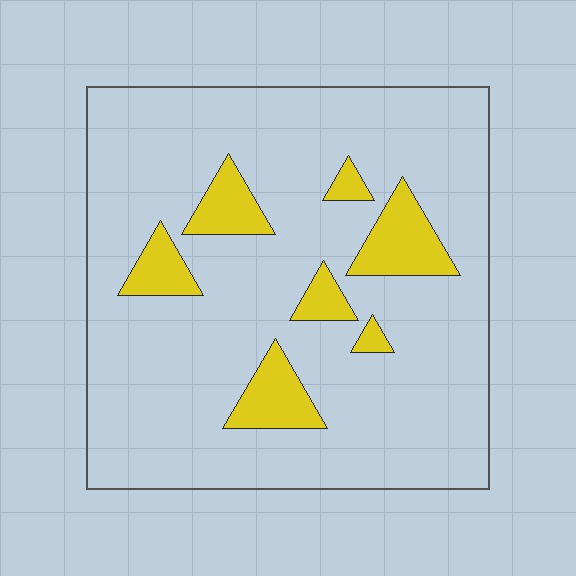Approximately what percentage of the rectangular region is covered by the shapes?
Approximately 15%.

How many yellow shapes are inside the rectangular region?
7.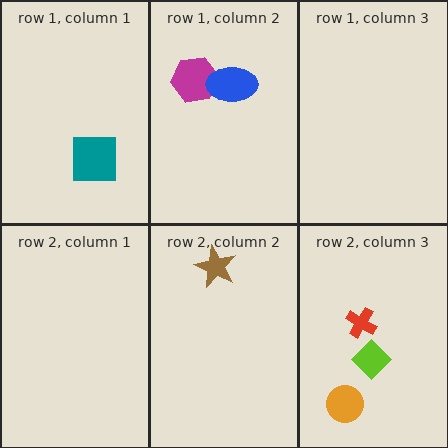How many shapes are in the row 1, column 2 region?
2.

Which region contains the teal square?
The row 1, column 1 region.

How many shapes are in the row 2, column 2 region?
1.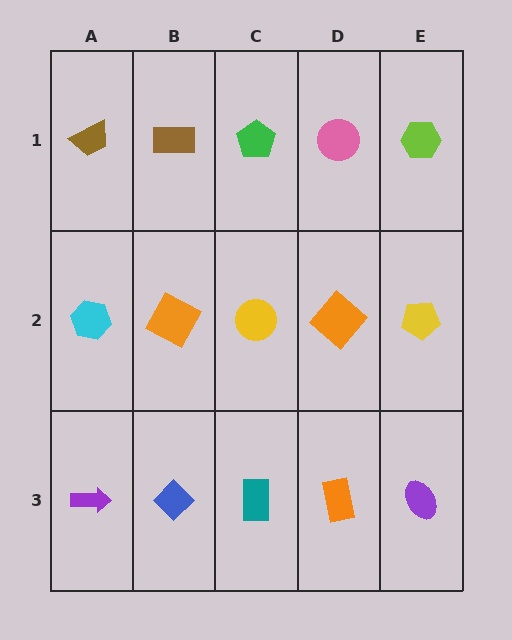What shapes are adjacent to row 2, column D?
A pink circle (row 1, column D), an orange rectangle (row 3, column D), a yellow circle (row 2, column C), a yellow pentagon (row 2, column E).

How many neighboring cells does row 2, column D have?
4.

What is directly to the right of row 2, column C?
An orange diamond.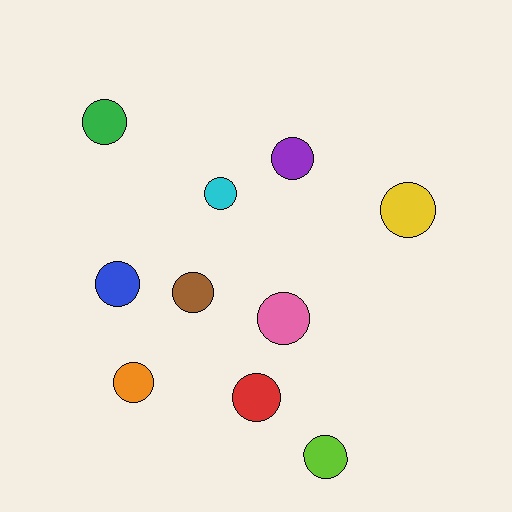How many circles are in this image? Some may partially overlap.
There are 10 circles.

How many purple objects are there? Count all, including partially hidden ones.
There is 1 purple object.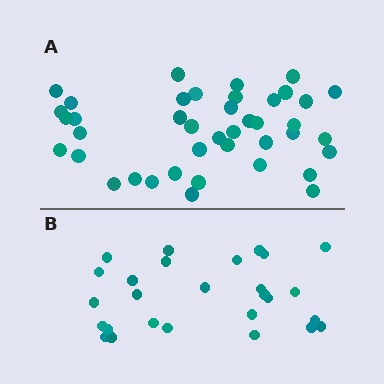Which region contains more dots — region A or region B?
Region A (the top region) has more dots.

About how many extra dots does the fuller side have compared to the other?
Region A has approximately 15 more dots than region B.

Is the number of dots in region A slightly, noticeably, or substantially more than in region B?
Region A has substantially more. The ratio is roughly 1.5 to 1.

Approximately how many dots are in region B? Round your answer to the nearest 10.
About 30 dots. (The exact count is 27, which rounds to 30.)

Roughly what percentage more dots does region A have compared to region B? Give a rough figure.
About 50% more.